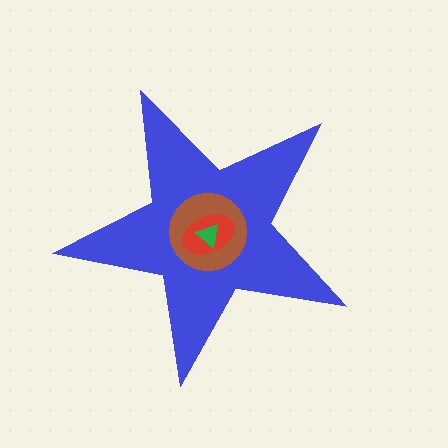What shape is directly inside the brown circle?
The red ellipse.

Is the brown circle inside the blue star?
Yes.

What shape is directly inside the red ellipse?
The green triangle.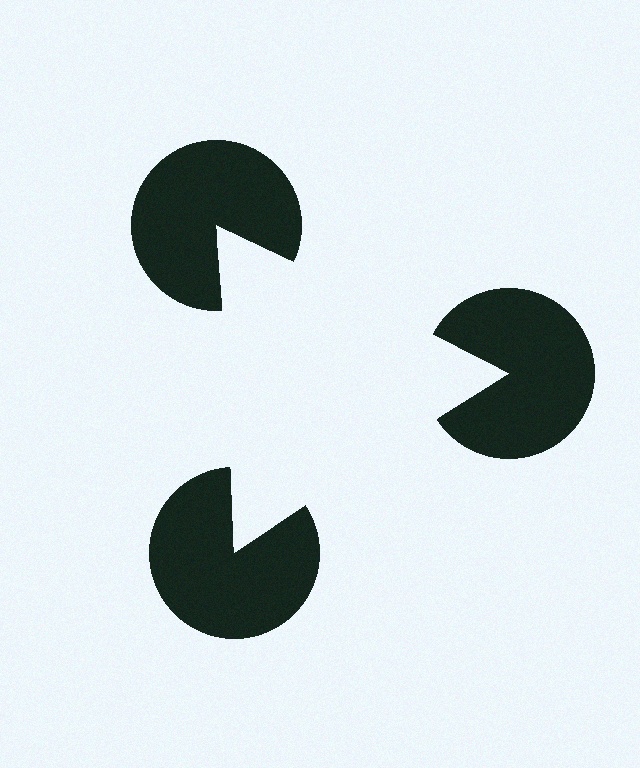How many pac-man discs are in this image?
There are 3 — one at each vertex of the illusory triangle.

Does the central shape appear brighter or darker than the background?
It typically appears slightly brighter than the background, even though no actual brightness change is drawn.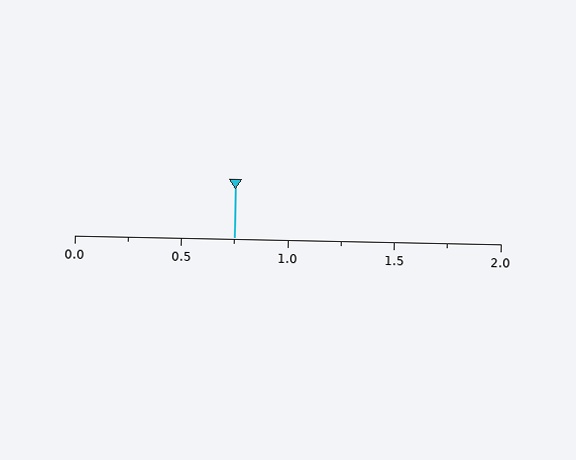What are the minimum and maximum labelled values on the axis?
The axis runs from 0.0 to 2.0.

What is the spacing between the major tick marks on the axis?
The major ticks are spaced 0.5 apart.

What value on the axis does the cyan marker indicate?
The marker indicates approximately 0.75.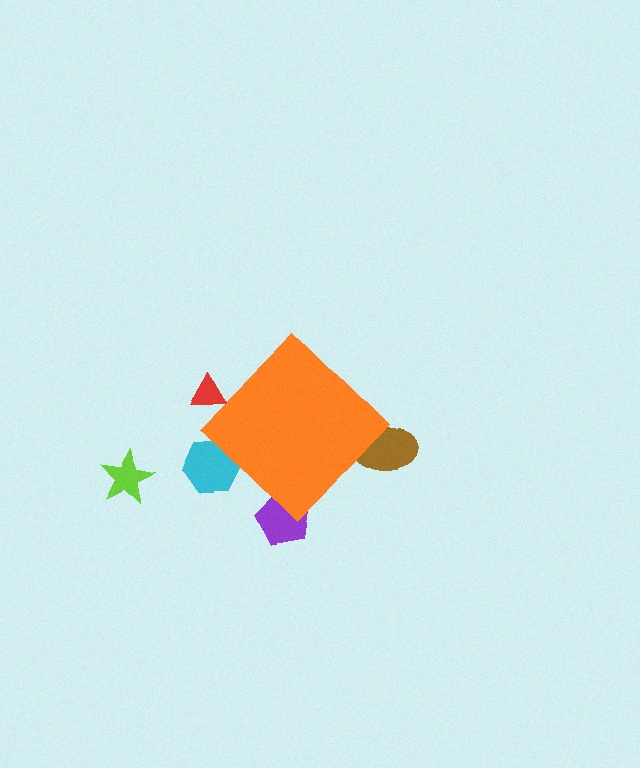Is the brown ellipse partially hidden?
Yes, the brown ellipse is partially hidden behind the orange diamond.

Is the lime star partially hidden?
No, the lime star is fully visible.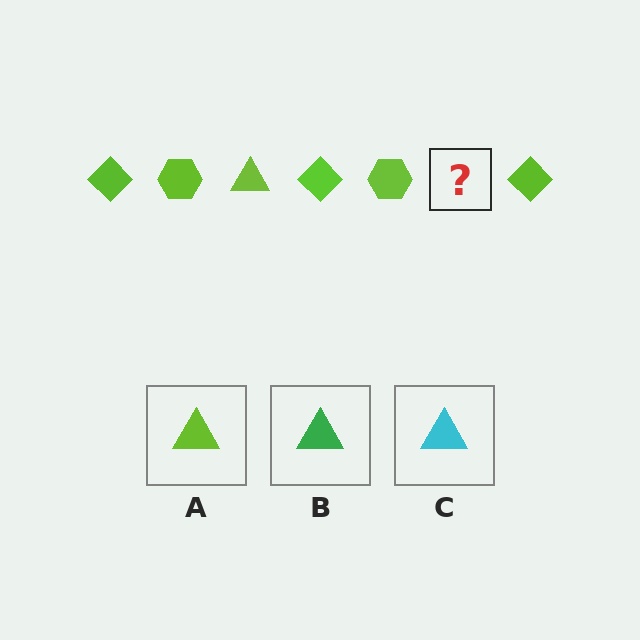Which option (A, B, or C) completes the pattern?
A.